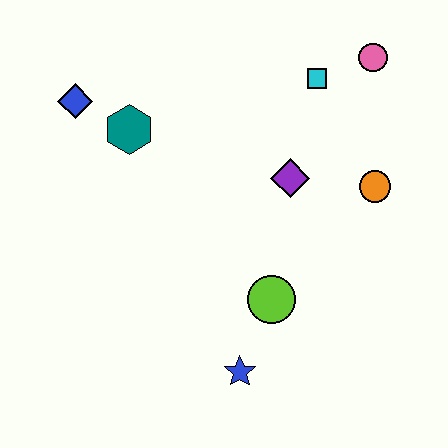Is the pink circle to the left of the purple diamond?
No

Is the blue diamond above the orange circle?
Yes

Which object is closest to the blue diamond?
The teal hexagon is closest to the blue diamond.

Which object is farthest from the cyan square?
The blue star is farthest from the cyan square.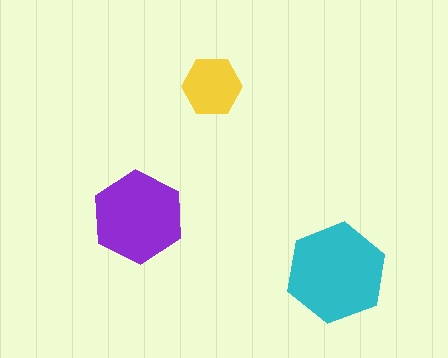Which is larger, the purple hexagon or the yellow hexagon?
The purple one.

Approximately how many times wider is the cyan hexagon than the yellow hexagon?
About 1.5 times wider.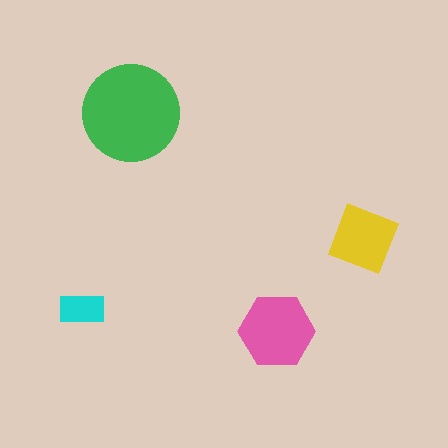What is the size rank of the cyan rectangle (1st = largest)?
4th.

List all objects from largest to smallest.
The green circle, the pink hexagon, the yellow square, the cyan rectangle.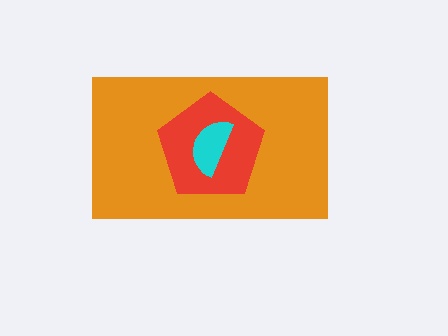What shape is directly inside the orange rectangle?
The red pentagon.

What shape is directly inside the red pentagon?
The cyan semicircle.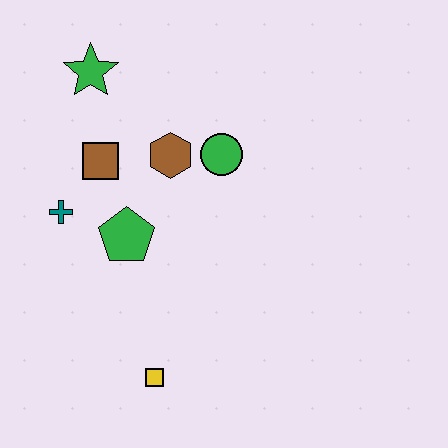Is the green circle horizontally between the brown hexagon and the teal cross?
No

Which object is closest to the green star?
The brown square is closest to the green star.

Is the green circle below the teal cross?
No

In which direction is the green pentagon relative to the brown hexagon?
The green pentagon is below the brown hexagon.